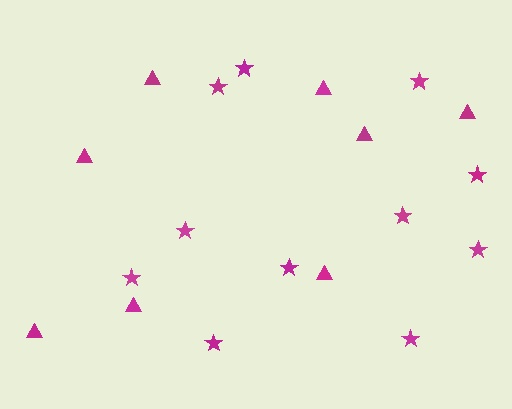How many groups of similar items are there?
There are 2 groups: one group of stars (11) and one group of triangles (8).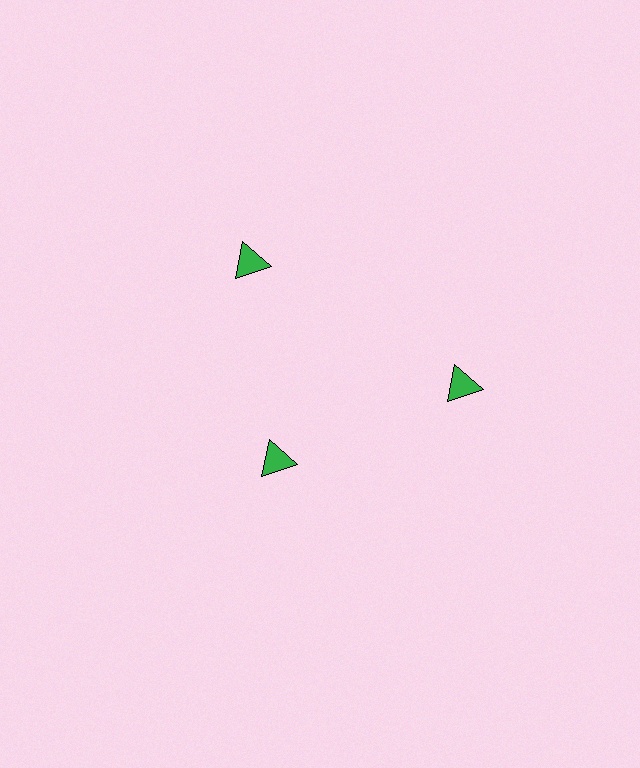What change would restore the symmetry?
The symmetry would be restored by moving it outward, back onto the ring so that all 3 triangles sit at equal angles and equal distance from the center.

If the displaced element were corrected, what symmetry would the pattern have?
It would have 3-fold rotational symmetry — the pattern would map onto itself every 120 degrees.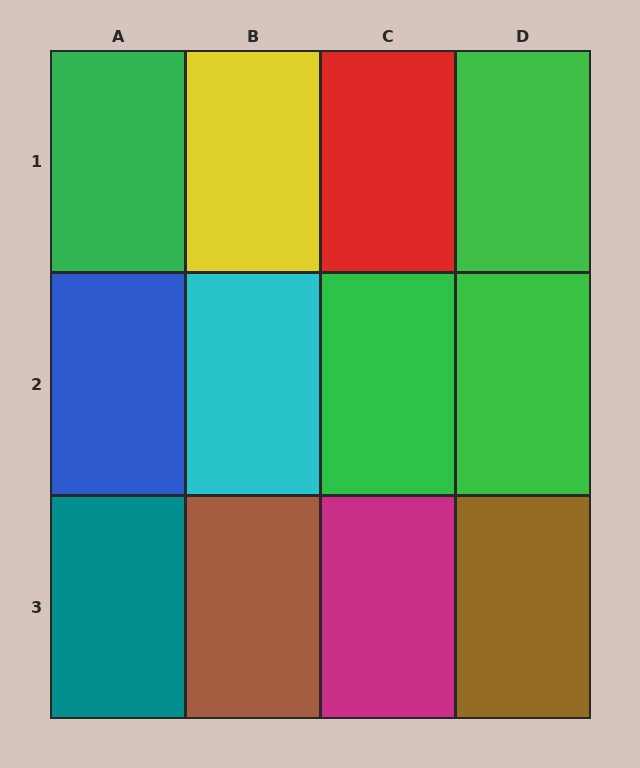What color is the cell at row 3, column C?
Magenta.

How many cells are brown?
2 cells are brown.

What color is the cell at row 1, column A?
Green.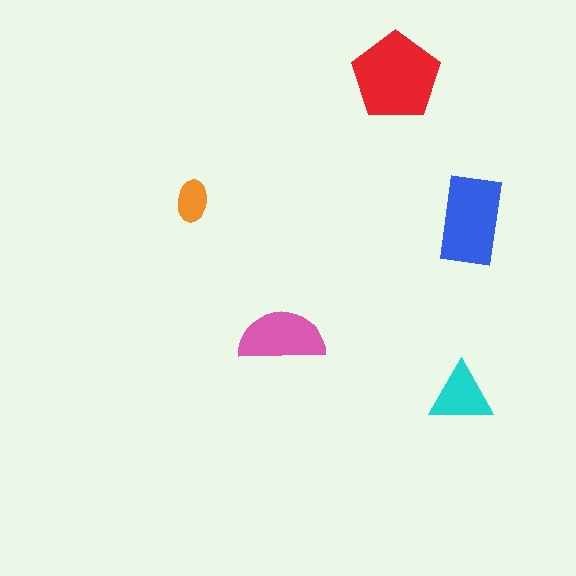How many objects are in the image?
There are 5 objects in the image.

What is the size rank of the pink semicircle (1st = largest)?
3rd.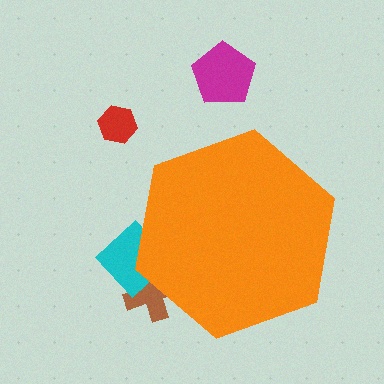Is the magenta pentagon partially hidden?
No, the magenta pentagon is fully visible.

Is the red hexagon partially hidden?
No, the red hexagon is fully visible.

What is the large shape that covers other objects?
An orange hexagon.